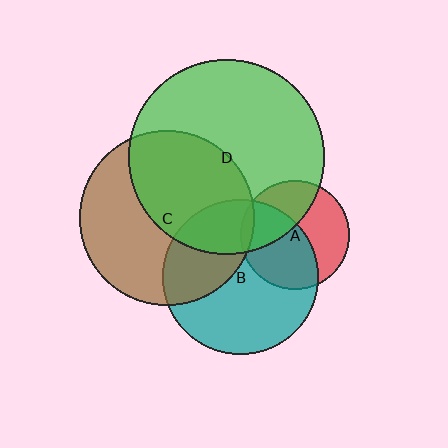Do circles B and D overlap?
Yes.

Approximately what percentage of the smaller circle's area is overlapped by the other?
Approximately 25%.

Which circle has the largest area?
Circle D (green).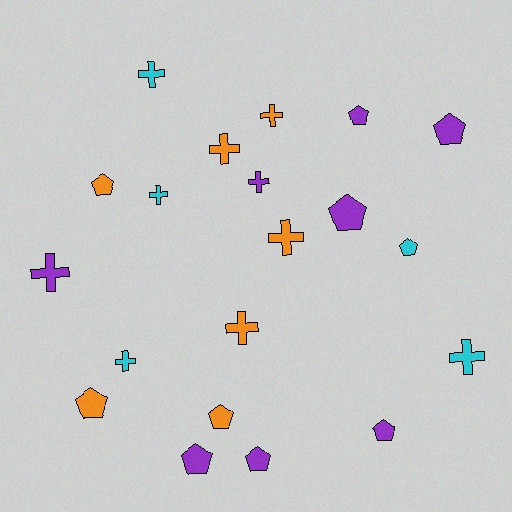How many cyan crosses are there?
There are 4 cyan crosses.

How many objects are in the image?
There are 20 objects.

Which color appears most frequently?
Purple, with 8 objects.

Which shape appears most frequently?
Cross, with 10 objects.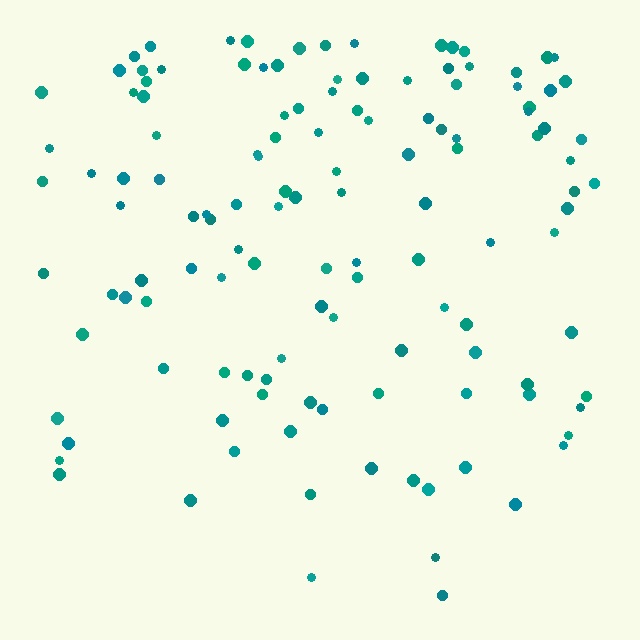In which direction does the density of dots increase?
From bottom to top, with the top side densest.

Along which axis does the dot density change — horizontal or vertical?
Vertical.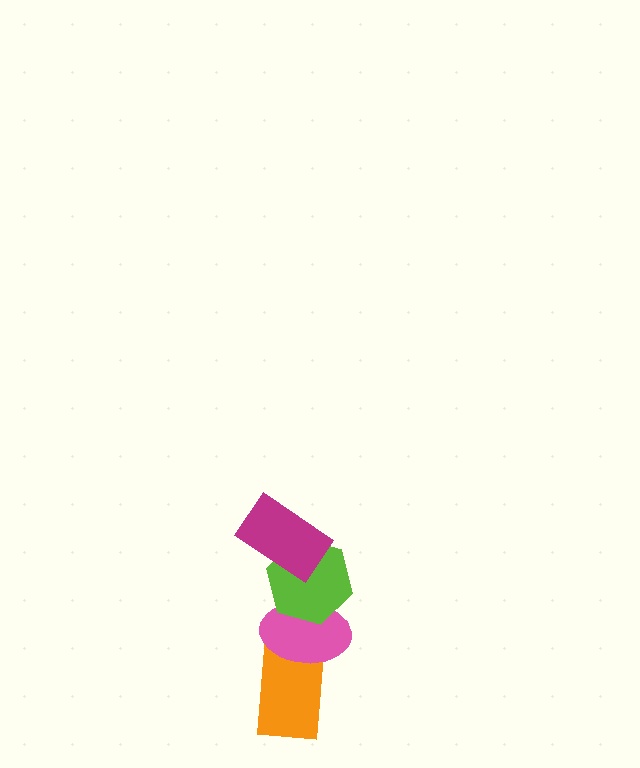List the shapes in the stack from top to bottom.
From top to bottom: the magenta rectangle, the lime hexagon, the pink ellipse, the orange rectangle.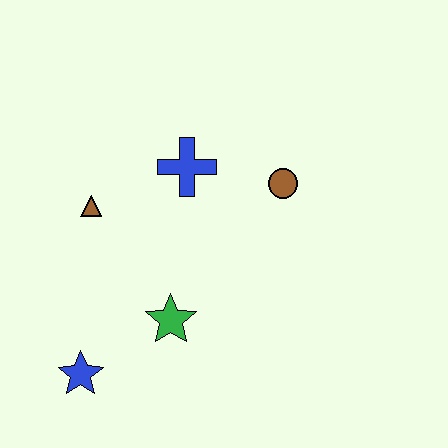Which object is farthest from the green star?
The brown circle is farthest from the green star.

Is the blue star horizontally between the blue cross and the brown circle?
No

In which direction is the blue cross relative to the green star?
The blue cross is above the green star.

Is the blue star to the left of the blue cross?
Yes